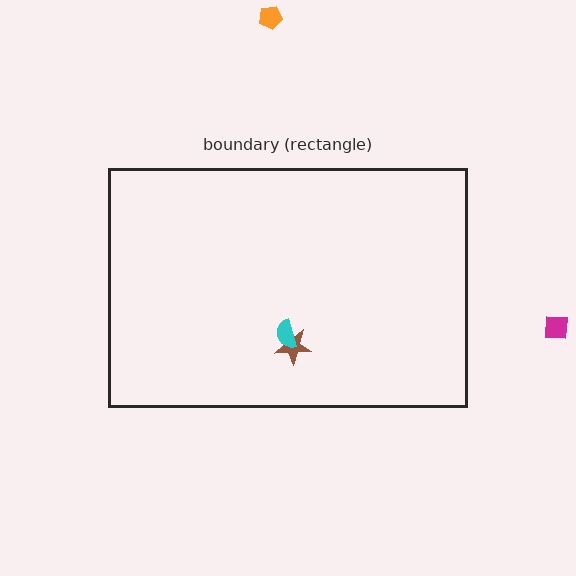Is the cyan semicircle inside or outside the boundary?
Inside.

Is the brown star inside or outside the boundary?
Inside.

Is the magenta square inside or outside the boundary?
Outside.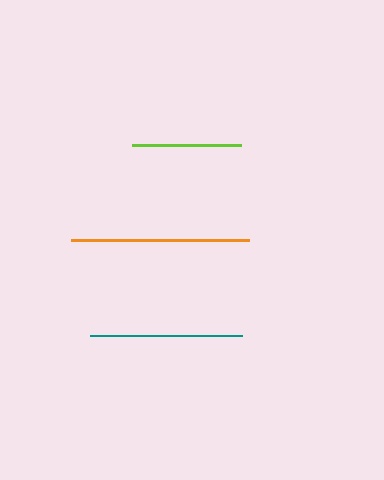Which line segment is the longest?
The orange line is the longest at approximately 178 pixels.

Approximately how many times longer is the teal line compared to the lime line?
The teal line is approximately 1.4 times the length of the lime line.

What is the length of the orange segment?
The orange segment is approximately 178 pixels long.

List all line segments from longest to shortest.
From longest to shortest: orange, teal, lime.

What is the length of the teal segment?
The teal segment is approximately 152 pixels long.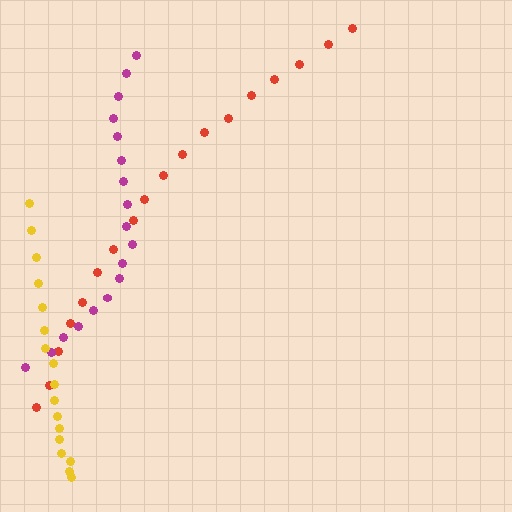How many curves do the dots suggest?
There are 3 distinct paths.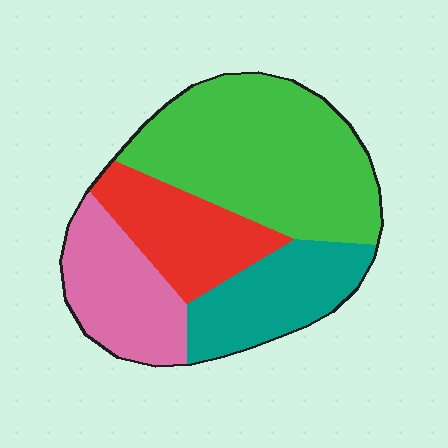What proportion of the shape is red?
Red takes up about one fifth (1/5) of the shape.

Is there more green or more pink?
Green.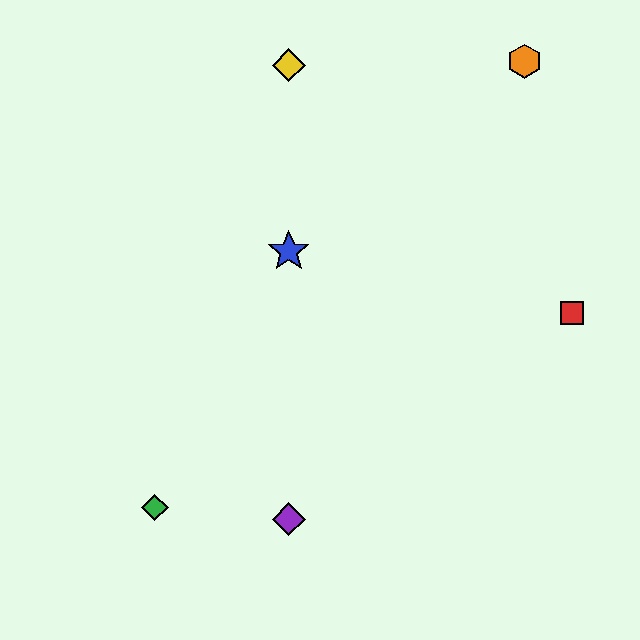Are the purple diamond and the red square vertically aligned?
No, the purple diamond is at x≈289 and the red square is at x≈572.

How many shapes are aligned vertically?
3 shapes (the blue star, the yellow diamond, the purple diamond) are aligned vertically.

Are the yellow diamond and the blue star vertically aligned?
Yes, both are at x≈289.